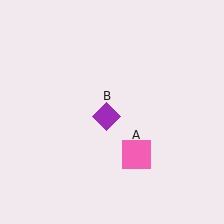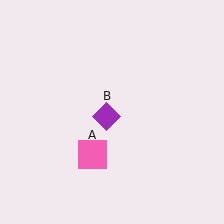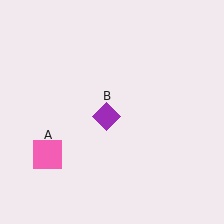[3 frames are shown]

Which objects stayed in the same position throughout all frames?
Purple diamond (object B) remained stationary.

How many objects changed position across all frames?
1 object changed position: pink square (object A).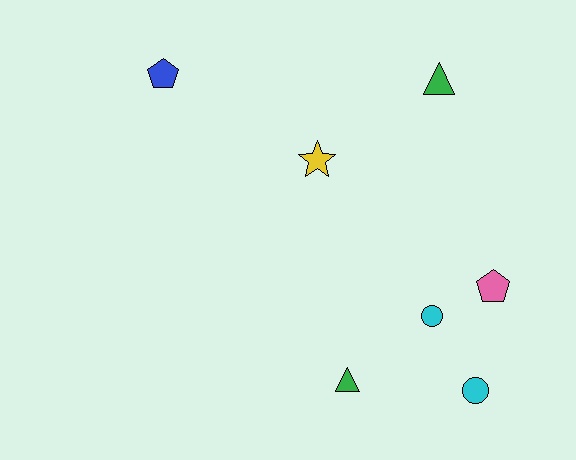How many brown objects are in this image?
There are no brown objects.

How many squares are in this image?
There are no squares.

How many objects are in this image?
There are 7 objects.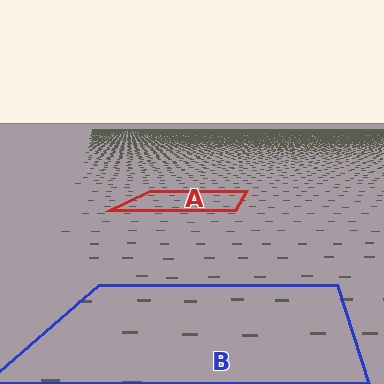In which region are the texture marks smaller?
The texture marks are smaller in region A, because it is farther away.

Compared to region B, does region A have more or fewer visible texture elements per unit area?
Region A has more texture elements per unit area — they are packed more densely because it is farther away.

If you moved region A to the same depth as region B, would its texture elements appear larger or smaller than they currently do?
They would appear larger. At a closer depth, the same texture elements are projected at a bigger on-screen size.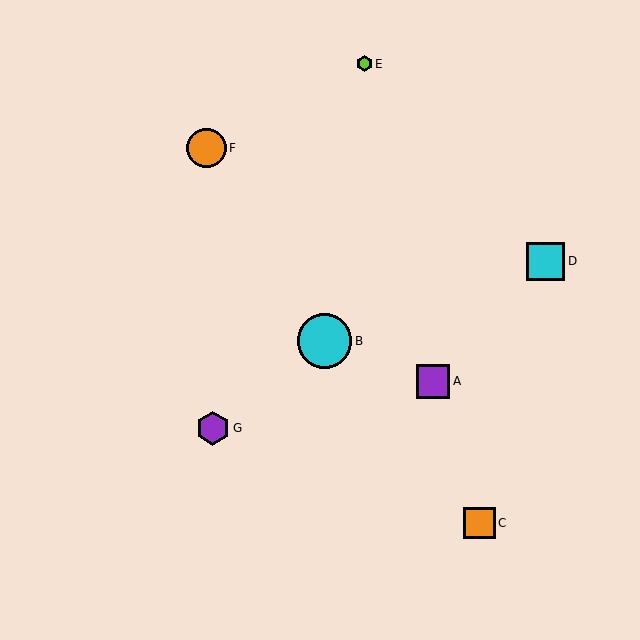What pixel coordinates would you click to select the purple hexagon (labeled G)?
Click at (213, 428) to select the purple hexagon G.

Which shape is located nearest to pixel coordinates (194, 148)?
The orange circle (labeled F) at (207, 148) is nearest to that location.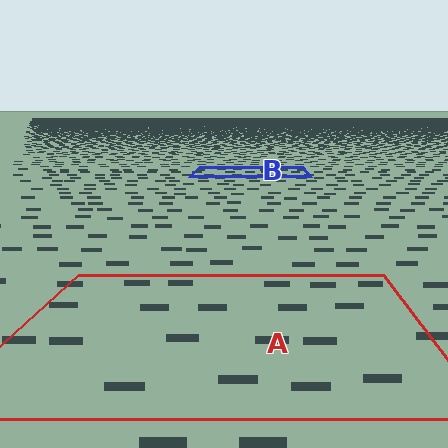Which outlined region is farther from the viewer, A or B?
Region B is farther from the viewer — the texture elements inside it appear smaller and more densely packed.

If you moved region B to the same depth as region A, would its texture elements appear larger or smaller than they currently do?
They would appear larger. At a closer depth, the same texture elements are projected at a bigger on-screen size.